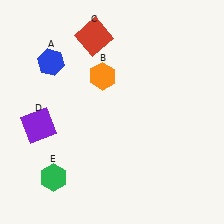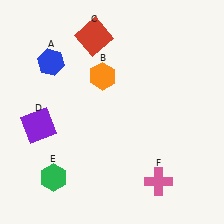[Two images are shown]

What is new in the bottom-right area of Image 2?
A pink cross (F) was added in the bottom-right area of Image 2.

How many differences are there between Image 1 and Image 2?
There is 1 difference between the two images.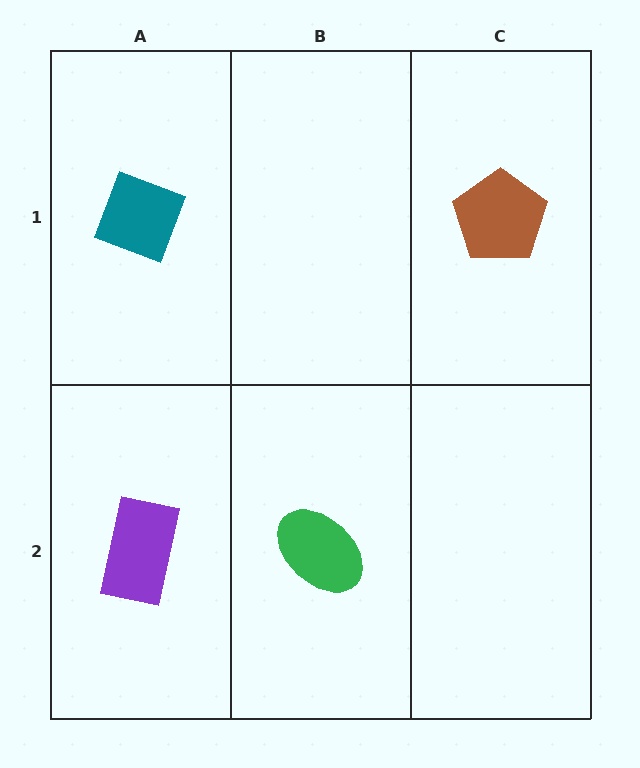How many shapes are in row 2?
2 shapes.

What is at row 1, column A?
A teal diamond.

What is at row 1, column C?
A brown pentagon.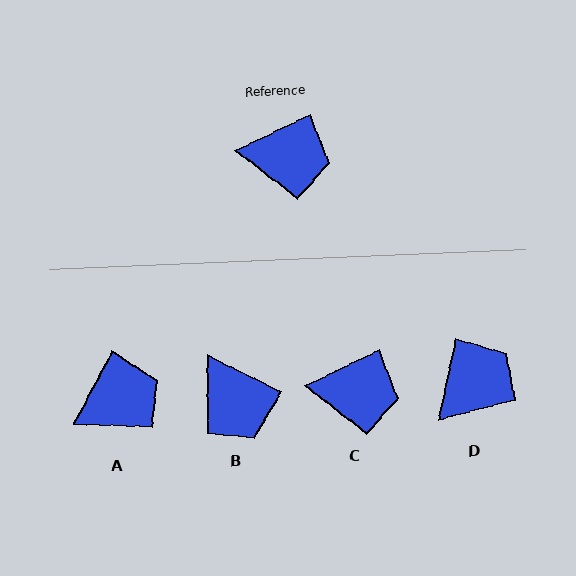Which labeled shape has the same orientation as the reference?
C.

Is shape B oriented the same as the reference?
No, it is off by about 52 degrees.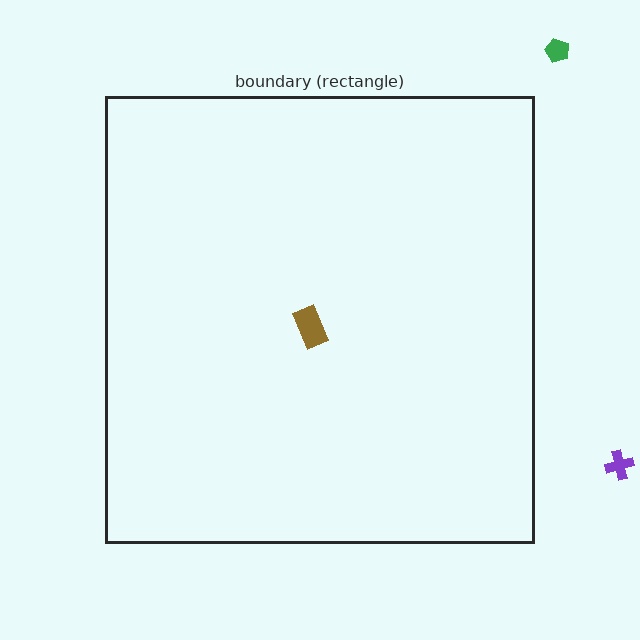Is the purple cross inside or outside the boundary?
Outside.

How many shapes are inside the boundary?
1 inside, 2 outside.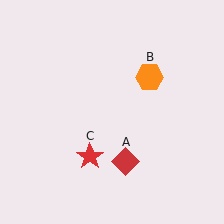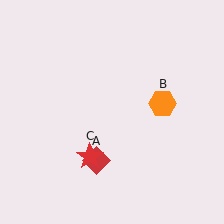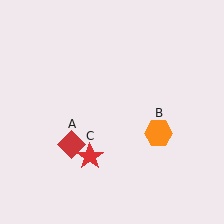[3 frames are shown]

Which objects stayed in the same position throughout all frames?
Red star (object C) remained stationary.